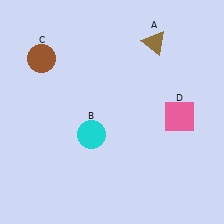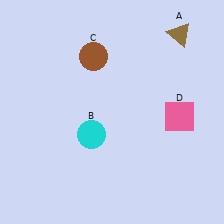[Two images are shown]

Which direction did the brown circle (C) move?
The brown circle (C) moved right.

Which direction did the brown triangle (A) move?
The brown triangle (A) moved right.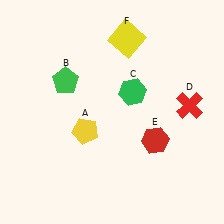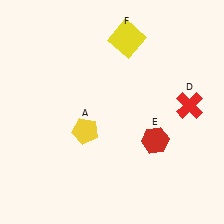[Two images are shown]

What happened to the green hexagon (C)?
The green hexagon (C) was removed in Image 2. It was in the top-right area of Image 1.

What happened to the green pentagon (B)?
The green pentagon (B) was removed in Image 2. It was in the top-left area of Image 1.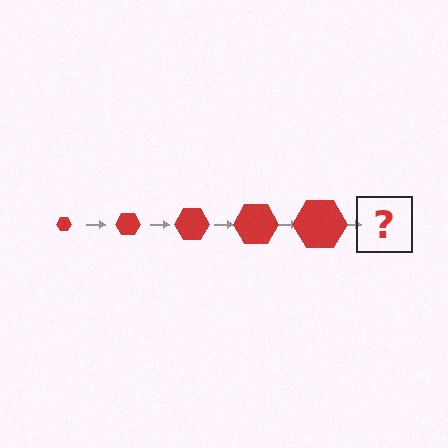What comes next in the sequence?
The next element should be a red hexagon, larger than the previous one.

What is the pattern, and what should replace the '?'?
The pattern is that the hexagon gets progressively larger each step. The '?' should be a red hexagon, larger than the previous one.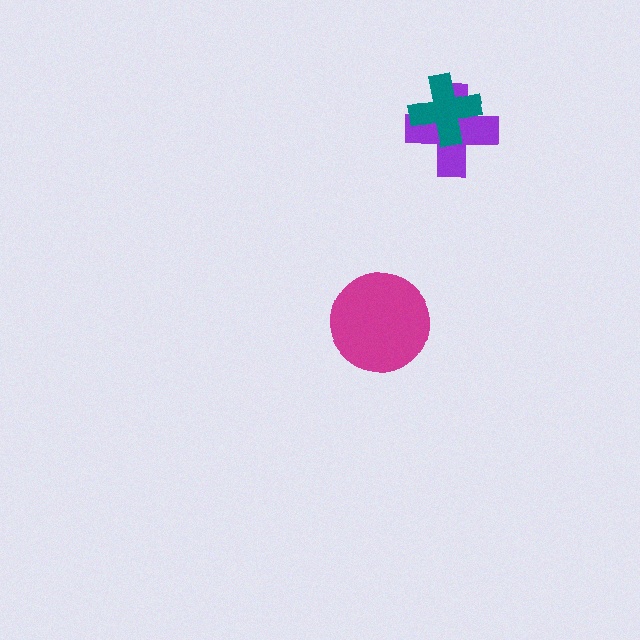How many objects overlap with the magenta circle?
0 objects overlap with the magenta circle.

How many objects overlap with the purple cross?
1 object overlaps with the purple cross.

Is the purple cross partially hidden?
Yes, it is partially covered by another shape.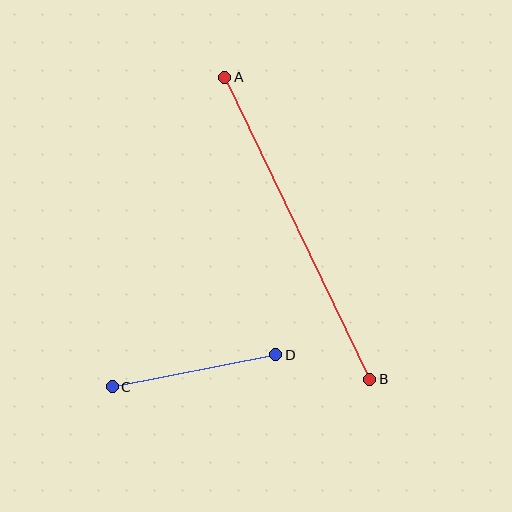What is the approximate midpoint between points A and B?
The midpoint is at approximately (297, 228) pixels.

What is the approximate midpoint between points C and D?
The midpoint is at approximately (194, 371) pixels.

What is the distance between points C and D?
The distance is approximately 167 pixels.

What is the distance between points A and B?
The distance is approximately 335 pixels.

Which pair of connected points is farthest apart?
Points A and B are farthest apart.